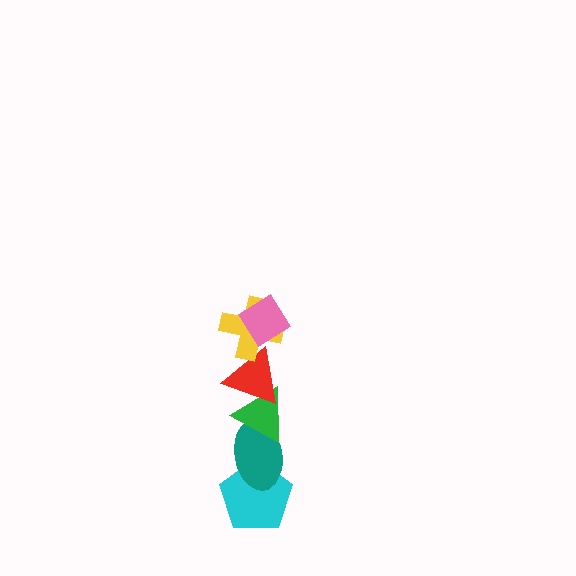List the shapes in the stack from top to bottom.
From top to bottom: the pink diamond, the yellow cross, the red triangle, the green triangle, the teal ellipse, the cyan pentagon.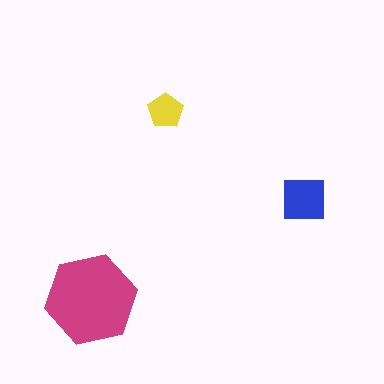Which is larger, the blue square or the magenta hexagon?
The magenta hexagon.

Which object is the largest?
The magenta hexagon.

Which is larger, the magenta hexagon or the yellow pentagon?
The magenta hexagon.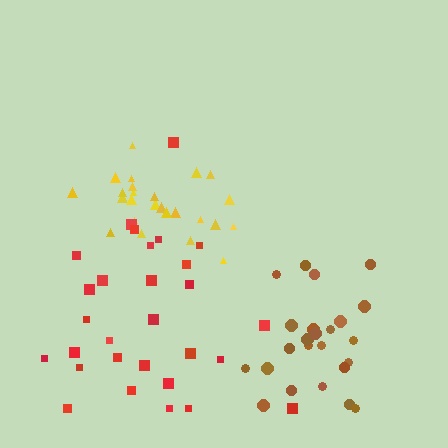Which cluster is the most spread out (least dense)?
Red.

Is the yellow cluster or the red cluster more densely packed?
Yellow.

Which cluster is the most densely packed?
Yellow.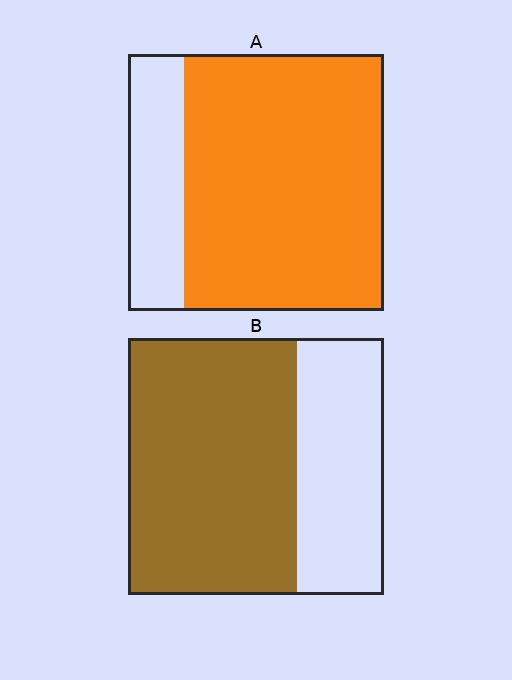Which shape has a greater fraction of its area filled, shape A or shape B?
Shape A.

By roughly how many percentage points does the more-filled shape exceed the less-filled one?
By roughly 10 percentage points (A over B).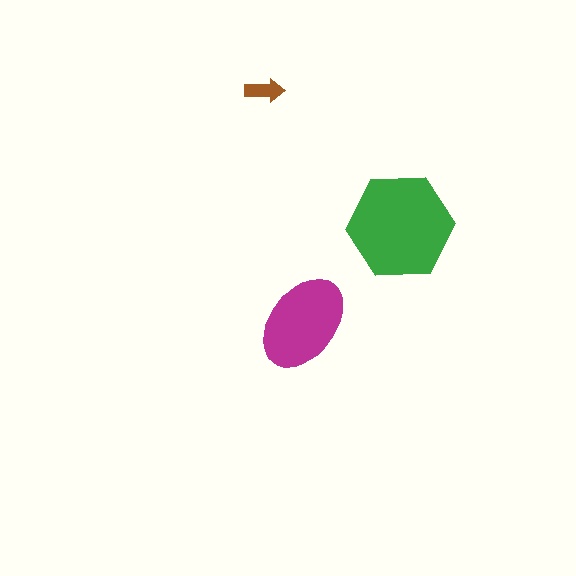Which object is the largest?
The green hexagon.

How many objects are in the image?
There are 3 objects in the image.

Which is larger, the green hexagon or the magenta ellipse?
The green hexagon.